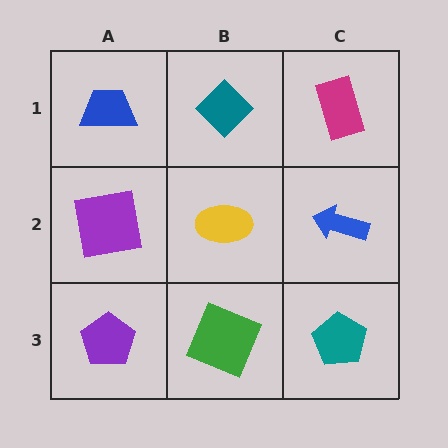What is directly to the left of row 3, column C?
A green square.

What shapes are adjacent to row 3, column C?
A blue arrow (row 2, column C), a green square (row 3, column B).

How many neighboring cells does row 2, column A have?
3.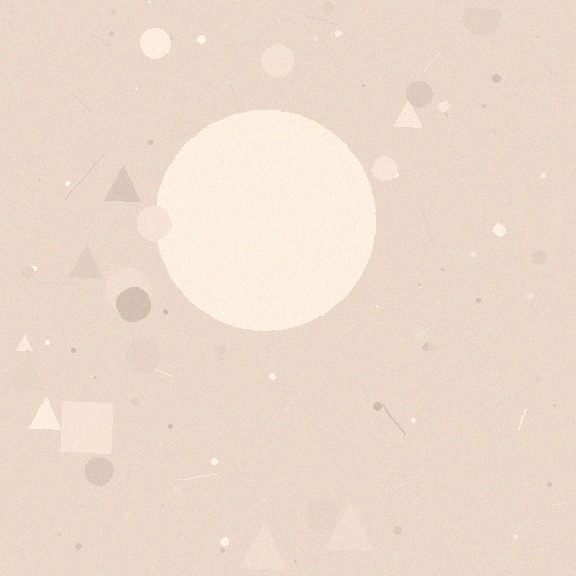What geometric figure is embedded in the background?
A circle is embedded in the background.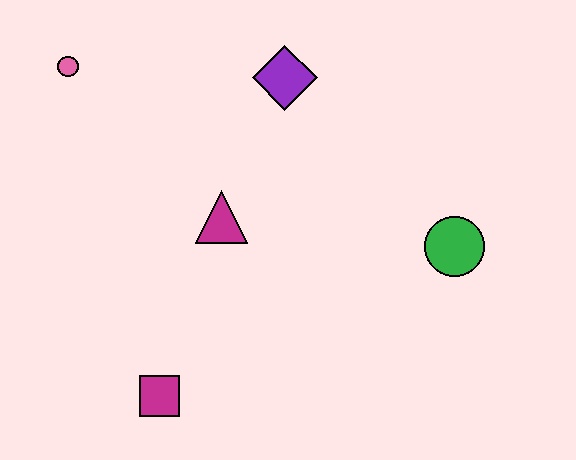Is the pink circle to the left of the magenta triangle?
Yes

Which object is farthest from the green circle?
The pink circle is farthest from the green circle.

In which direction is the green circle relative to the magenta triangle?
The green circle is to the right of the magenta triangle.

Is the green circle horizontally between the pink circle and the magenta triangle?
No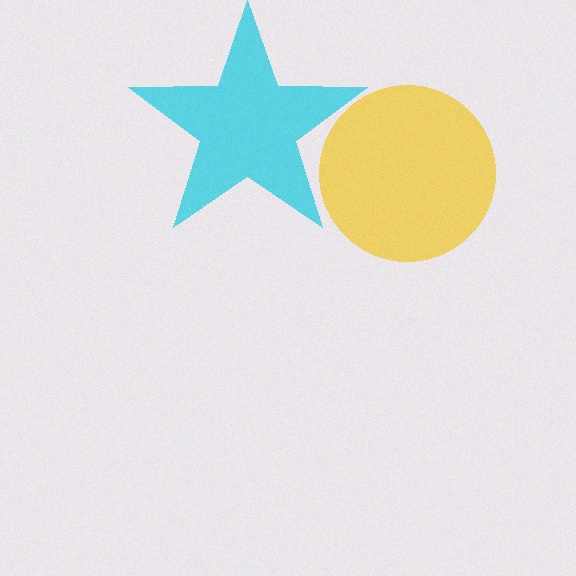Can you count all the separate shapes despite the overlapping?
Yes, there are 2 separate shapes.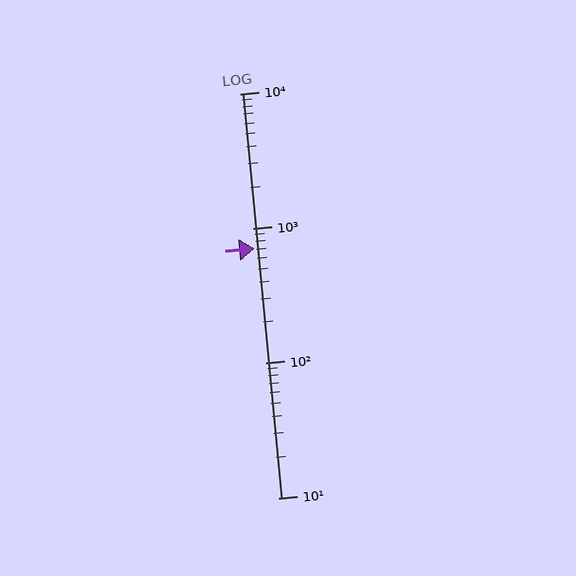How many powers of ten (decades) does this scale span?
The scale spans 3 decades, from 10 to 10000.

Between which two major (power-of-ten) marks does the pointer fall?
The pointer is between 100 and 1000.